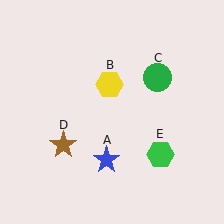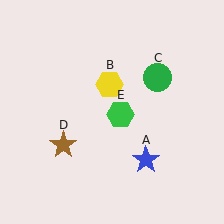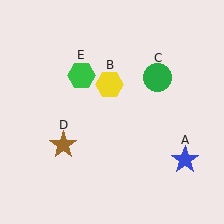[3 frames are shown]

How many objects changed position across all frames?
2 objects changed position: blue star (object A), green hexagon (object E).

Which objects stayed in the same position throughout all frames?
Yellow hexagon (object B) and green circle (object C) and brown star (object D) remained stationary.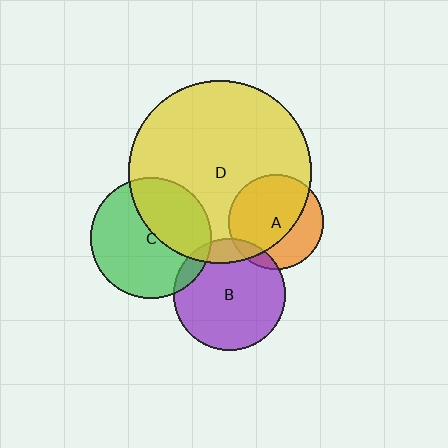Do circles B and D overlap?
Yes.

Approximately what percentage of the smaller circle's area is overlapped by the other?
Approximately 15%.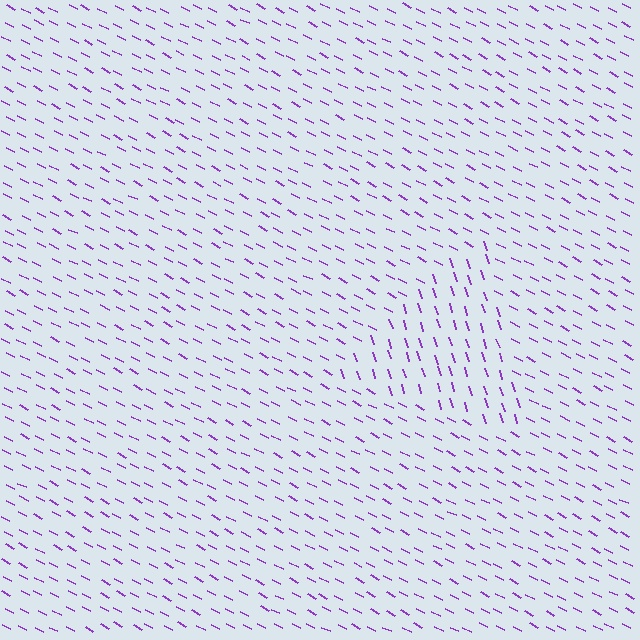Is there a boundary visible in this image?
Yes, there is a texture boundary formed by a change in line orientation.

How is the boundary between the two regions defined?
The boundary is defined purely by a change in line orientation (approximately 45 degrees difference). All lines are the same color and thickness.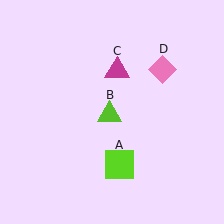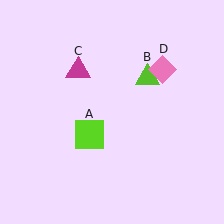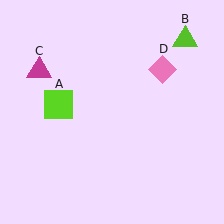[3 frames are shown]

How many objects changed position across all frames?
3 objects changed position: lime square (object A), lime triangle (object B), magenta triangle (object C).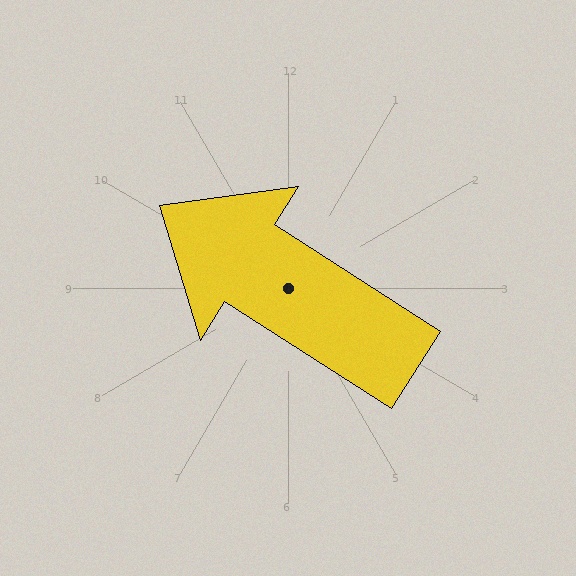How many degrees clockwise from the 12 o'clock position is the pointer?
Approximately 303 degrees.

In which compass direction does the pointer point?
Northwest.